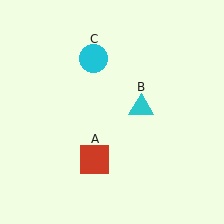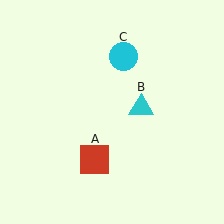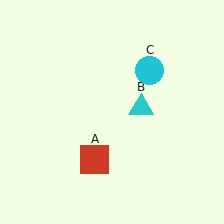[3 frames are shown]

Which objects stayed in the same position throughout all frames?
Red square (object A) and cyan triangle (object B) remained stationary.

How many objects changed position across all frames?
1 object changed position: cyan circle (object C).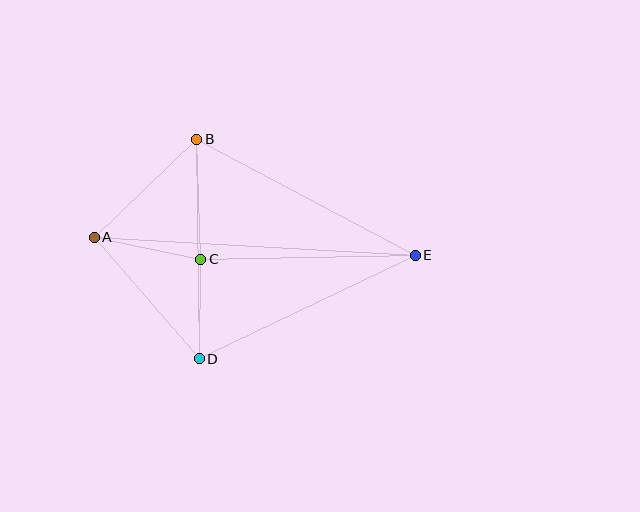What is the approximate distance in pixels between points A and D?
The distance between A and D is approximately 161 pixels.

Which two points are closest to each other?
Points C and D are closest to each other.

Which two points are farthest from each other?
Points A and E are farthest from each other.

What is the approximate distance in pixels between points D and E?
The distance between D and E is approximately 240 pixels.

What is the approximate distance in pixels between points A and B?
The distance between A and B is approximately 142 pixels.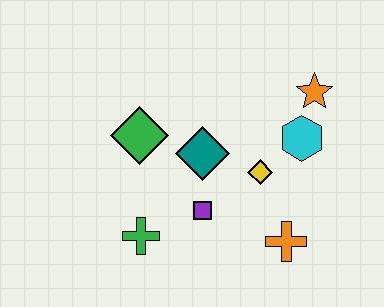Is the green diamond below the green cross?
No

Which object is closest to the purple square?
The teal diamond is closest to the purple square.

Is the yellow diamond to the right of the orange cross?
No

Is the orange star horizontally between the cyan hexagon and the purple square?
No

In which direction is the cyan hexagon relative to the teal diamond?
The cyan hexagon is to the right of the teal diamond.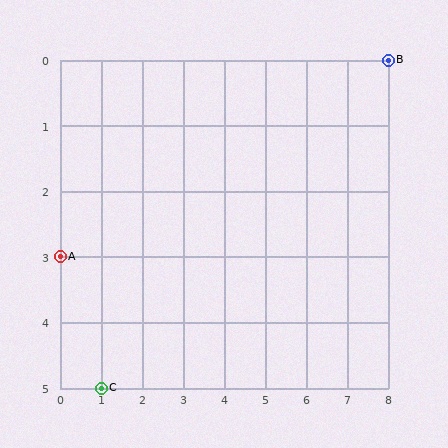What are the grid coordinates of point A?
Point A is at grid coordinates (0, 3).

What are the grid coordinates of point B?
Point B is at grid coordinates (8, 0).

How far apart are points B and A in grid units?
Points B and A are 8 columns and 3 rows apart (about 8.5 grid units diagonally).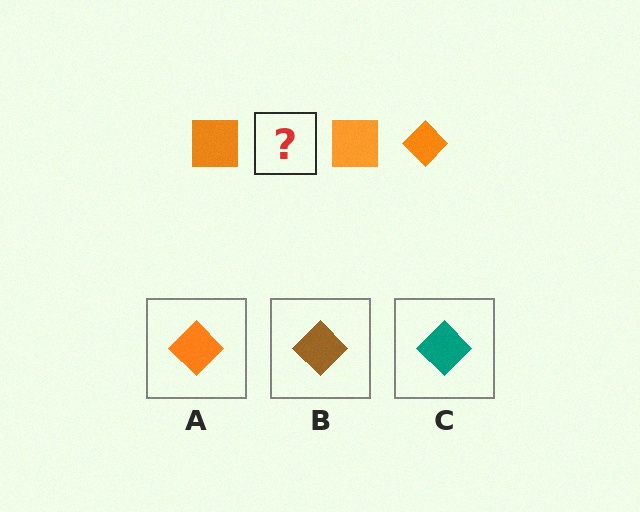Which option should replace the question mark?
Option A.